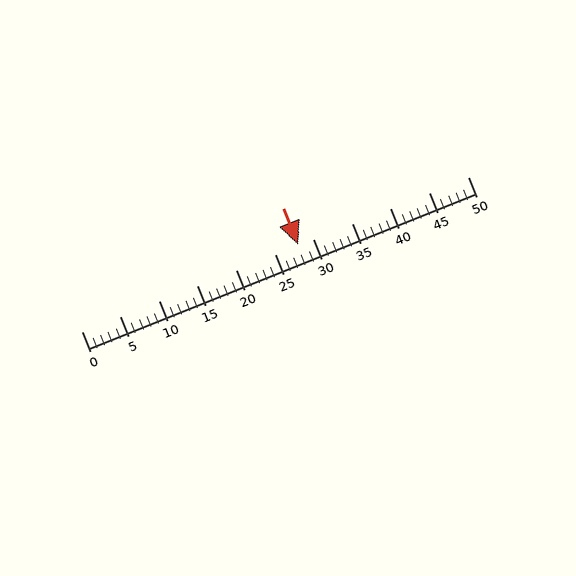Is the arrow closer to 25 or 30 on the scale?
The arrow is closer to 30.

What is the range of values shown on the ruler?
The ruler shows values from 0 to 50.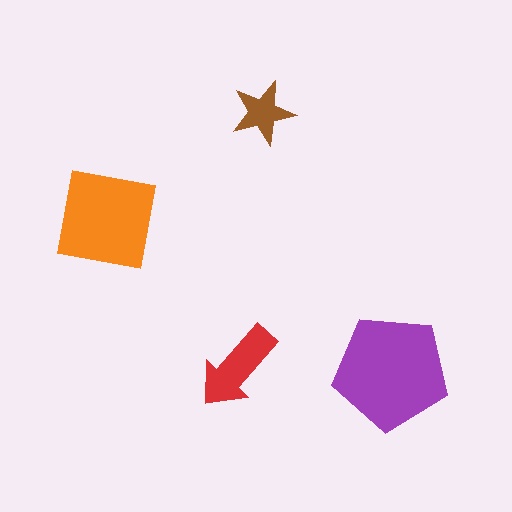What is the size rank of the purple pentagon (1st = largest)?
1st.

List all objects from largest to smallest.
The purple pentagon, the orange square, the red arrow, the brown star.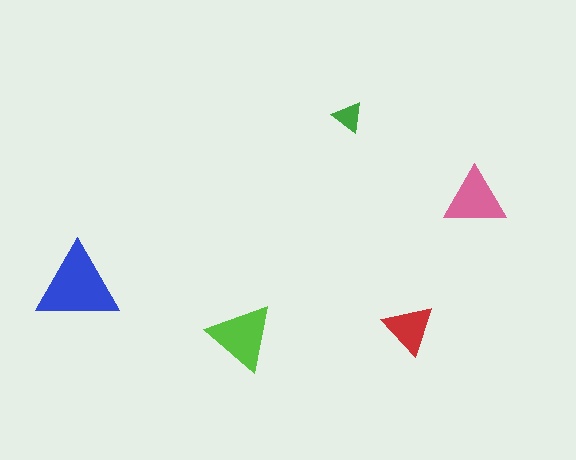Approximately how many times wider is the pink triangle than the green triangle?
About 2 times wider.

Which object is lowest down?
The lime triangle is bottommost.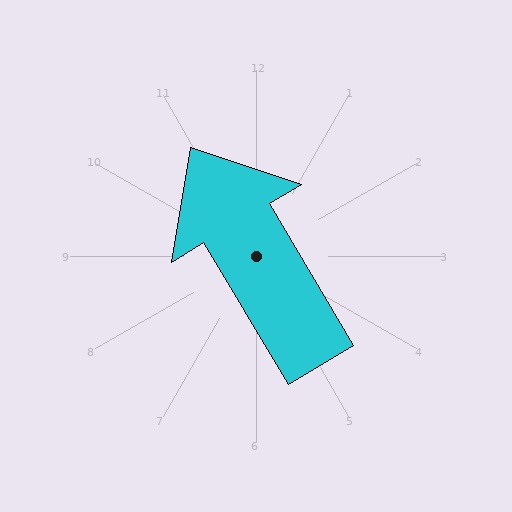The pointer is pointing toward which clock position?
Roughly 11 o'clock.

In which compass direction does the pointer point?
Northwest.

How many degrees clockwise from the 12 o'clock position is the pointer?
Approximately 329 degrees.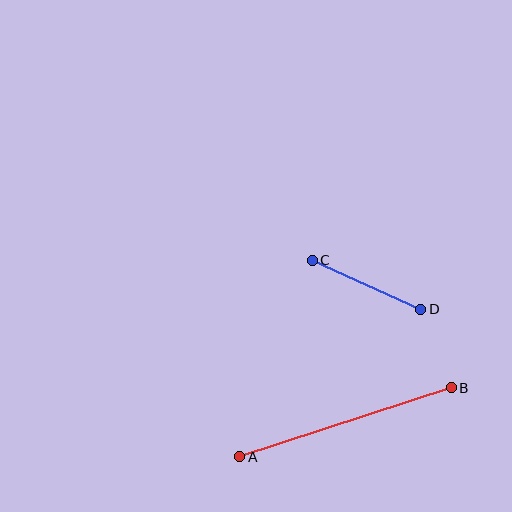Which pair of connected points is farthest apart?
Points A and B are farthest apart.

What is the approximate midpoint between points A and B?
The midpoint is at approximately (346, 422) pixels.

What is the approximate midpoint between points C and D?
The midpoint is at approximately (367, 285) pixels.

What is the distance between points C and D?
The distance is approximately 119 pixels.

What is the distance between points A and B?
The distance is approximately 222 pixels.